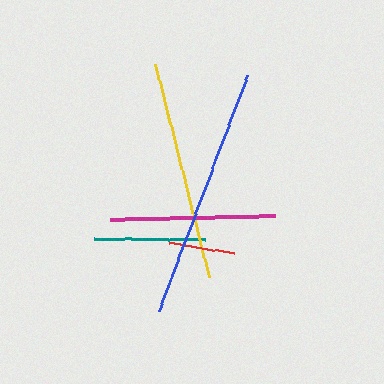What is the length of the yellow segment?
The yellow segment is approximately 219 pixels long.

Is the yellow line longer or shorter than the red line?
The yellow line is longer than the red line.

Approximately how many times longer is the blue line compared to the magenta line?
The blue line is approximately 1.5 times the length of the magenta line.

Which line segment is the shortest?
The red line is the shortest at approximately 66 pixels.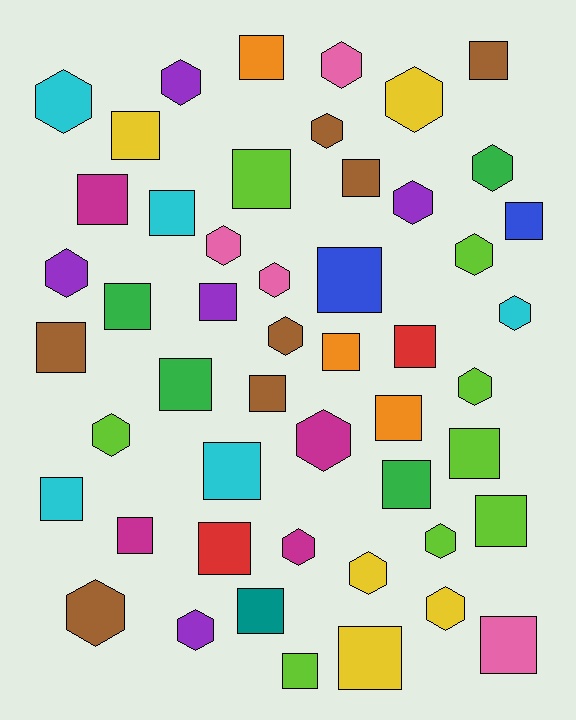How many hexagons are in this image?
There are 22 hexagons.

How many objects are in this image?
There are 50 objects.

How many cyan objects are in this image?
There are 5 cyan objects.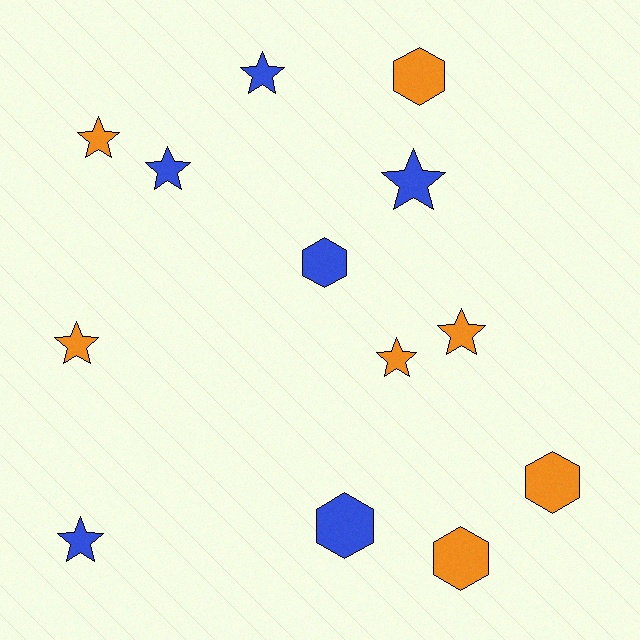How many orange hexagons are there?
There are 3 orange hexagons.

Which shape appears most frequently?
Star, with 8 objects.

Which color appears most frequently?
Orange, with 7 objects.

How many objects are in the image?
There are 13 objects.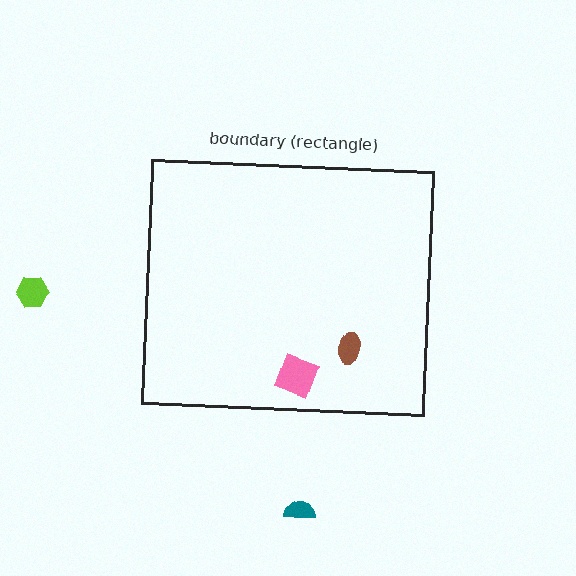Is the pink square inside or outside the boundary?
Inside.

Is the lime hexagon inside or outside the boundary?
Outside.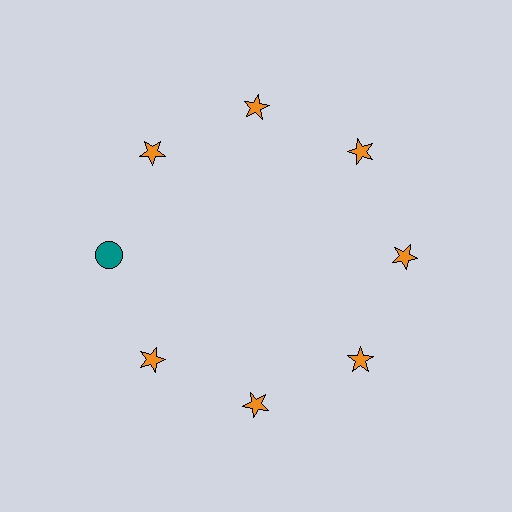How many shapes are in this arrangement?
There are 8 shapes arranged in a ring pattern.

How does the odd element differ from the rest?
It differs in both color (teal instead of orange) and shape (circle instead of star).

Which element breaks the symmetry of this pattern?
The teal circle at roughly the 9 o'clock position breaks the symmetry. All other shapes are orange stars.